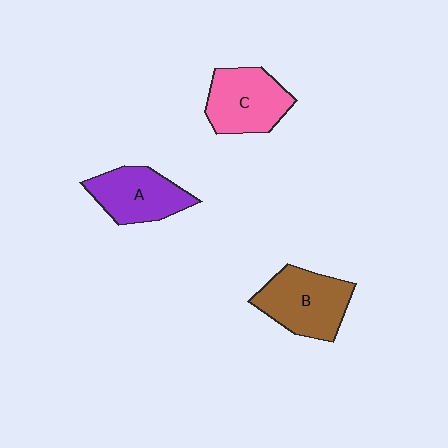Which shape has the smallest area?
Shape A (purple).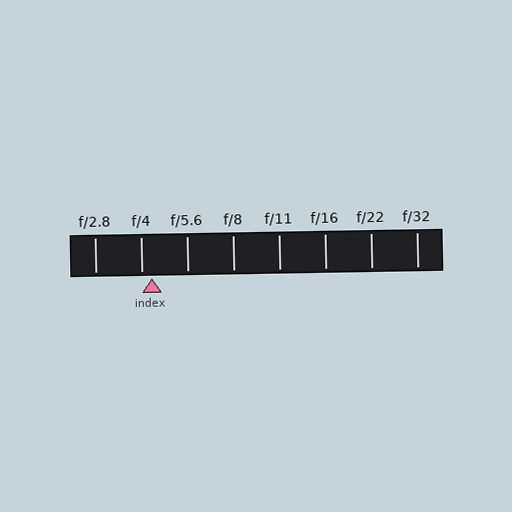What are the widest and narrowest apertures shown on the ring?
The widest aperture shown is f/2.8 and the narrowest is f/32.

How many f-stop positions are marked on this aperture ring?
There are 8 f-stop positions marked.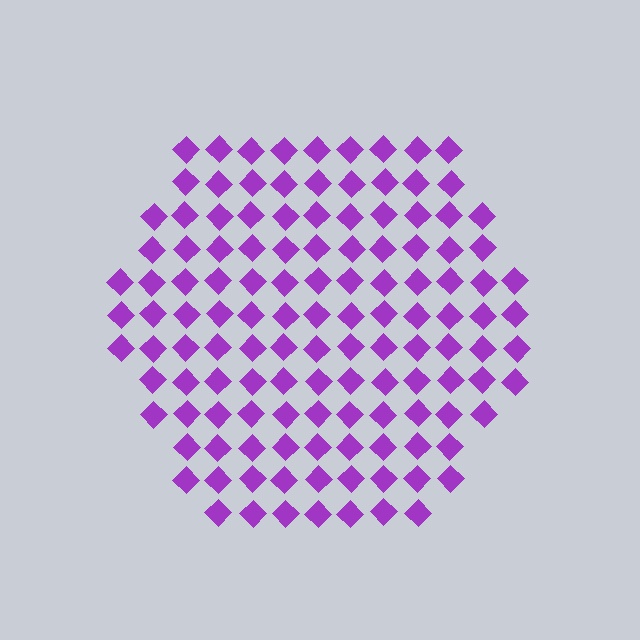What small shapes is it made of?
It is made of small diamonds.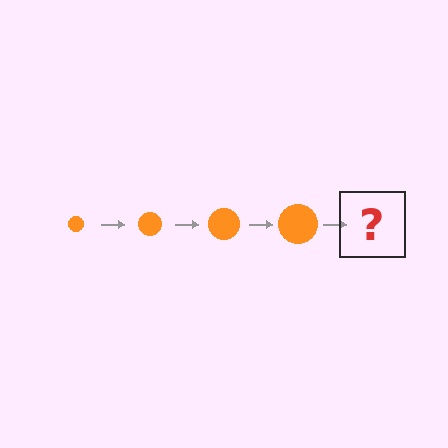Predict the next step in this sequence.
The next step is an orange circle, larger than the previous one.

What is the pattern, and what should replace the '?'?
The pattern is that the circle gets progressively larger each step. The '?' should be an orange circle, larger than the previous one.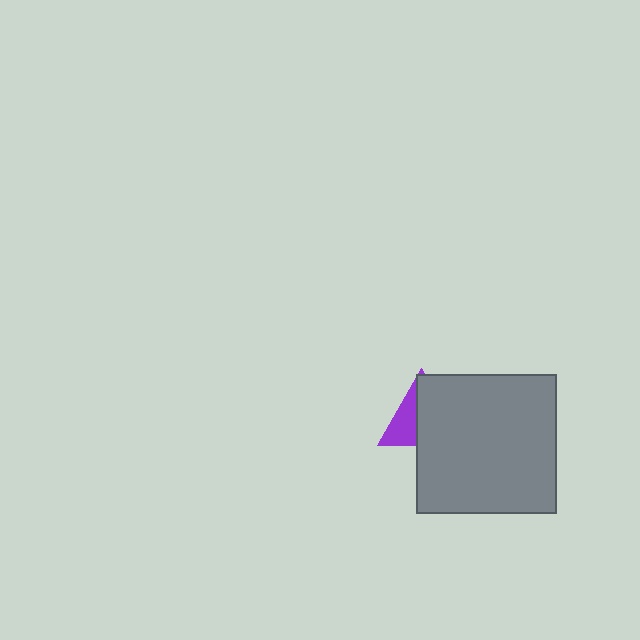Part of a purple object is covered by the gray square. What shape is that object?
It is a triangle.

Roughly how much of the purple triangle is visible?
A small part of it is visible (roughly 38%).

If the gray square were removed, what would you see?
You would see the complete purple triangle.